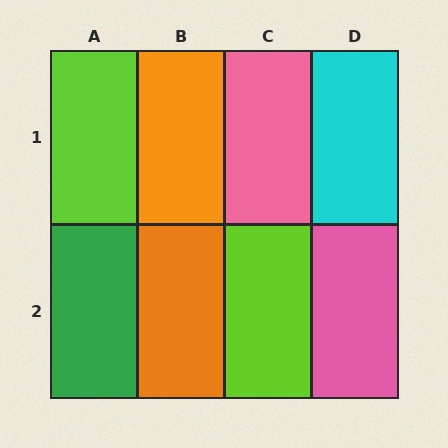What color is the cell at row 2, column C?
Lime.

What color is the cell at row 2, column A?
Green.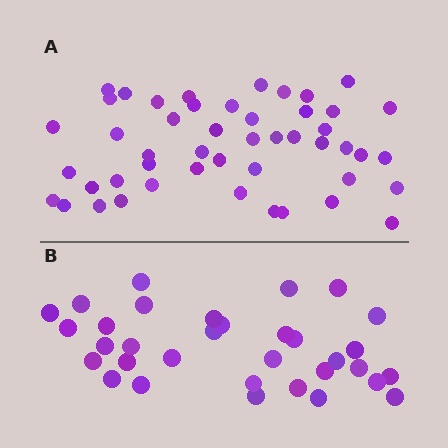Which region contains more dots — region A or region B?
Region A (the top region) has more dots.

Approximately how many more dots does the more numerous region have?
Region A has approximately 15 more dots than region B.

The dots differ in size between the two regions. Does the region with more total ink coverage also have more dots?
No. Region B has more total ink coverage because its dots are larger, but region A actually contains more individual dots. Total area can be misleading — the number of items is what matters here.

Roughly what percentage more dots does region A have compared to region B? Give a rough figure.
About 45% more.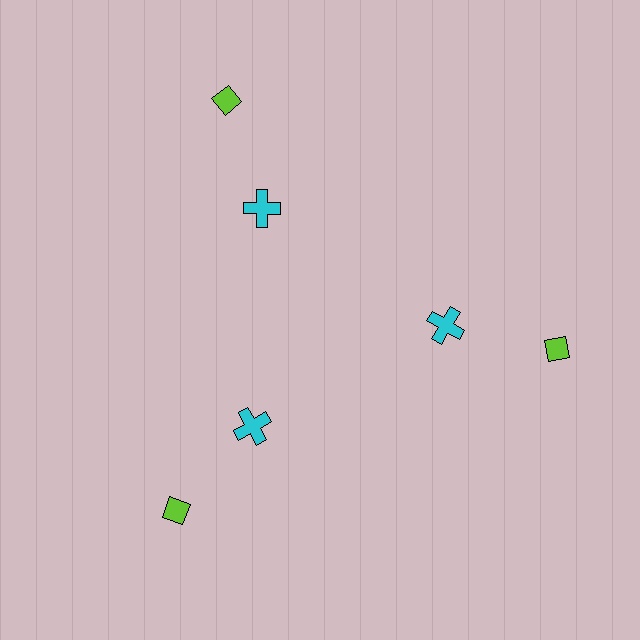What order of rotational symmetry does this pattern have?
This pattern has 3-fold rotational symmetry.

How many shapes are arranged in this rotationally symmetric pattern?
There are 6 shapes, arranged in 3 groups of 2.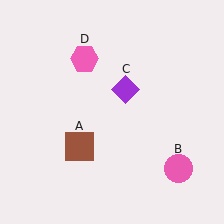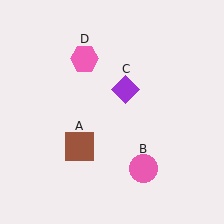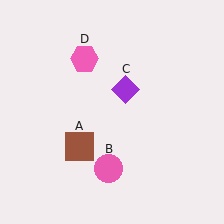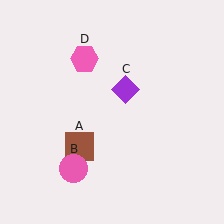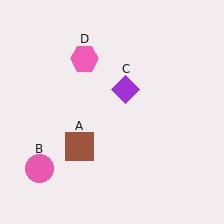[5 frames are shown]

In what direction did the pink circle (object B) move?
The pink circle (object B) moved left.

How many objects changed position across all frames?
1 object changed position: pink circle (object B).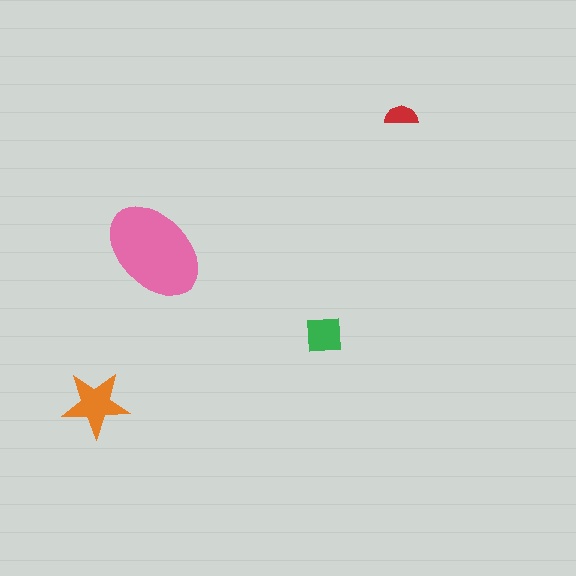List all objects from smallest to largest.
The red semicircle, the green square, the orange star, the pink ellipse.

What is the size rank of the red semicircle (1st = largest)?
4th.